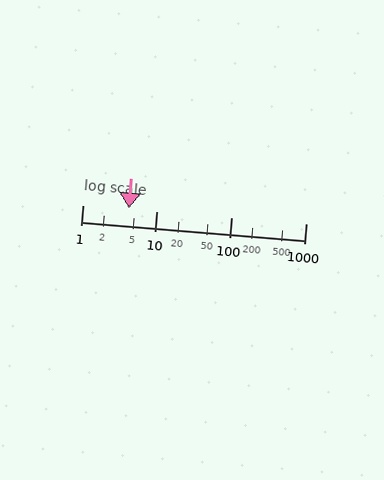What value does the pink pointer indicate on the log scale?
The pointer indicates approximately 4.2.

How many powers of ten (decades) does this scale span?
The scale spans 3 decades, from 1 to 1000.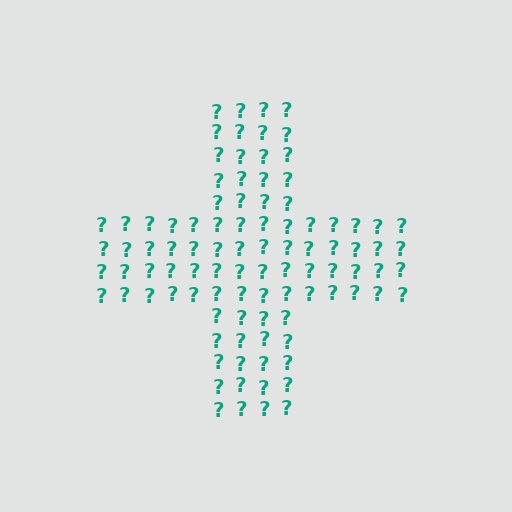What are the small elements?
The small elements are question marks.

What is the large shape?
The large shape is a cross.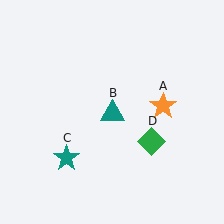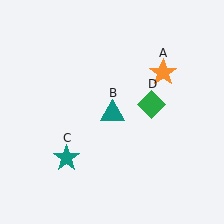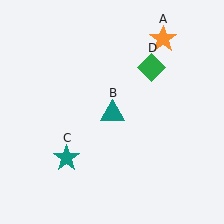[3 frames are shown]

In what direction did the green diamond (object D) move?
The green diamond (object D) moved up.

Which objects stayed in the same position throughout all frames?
Teal triangle (object B) and teal star (object C) remained stationary.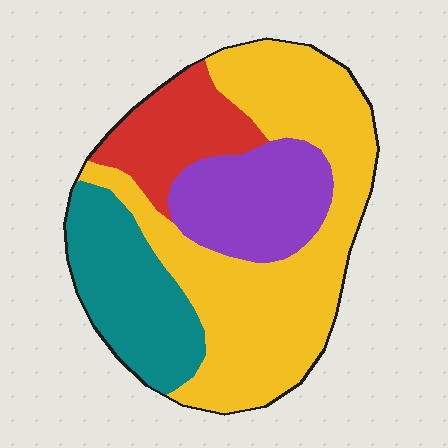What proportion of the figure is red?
Red takes up about one eighth (1/8) of the figure.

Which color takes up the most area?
Yellow, at roughly 50%.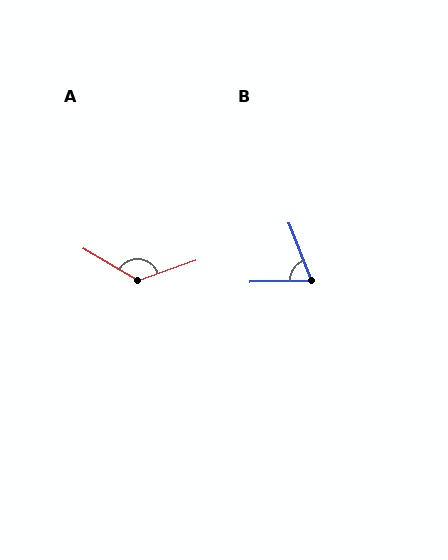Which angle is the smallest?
B, at approximately 70 degrees.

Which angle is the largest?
A, at approximately 130 degrees.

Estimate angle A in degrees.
Approximately 130 degrees.